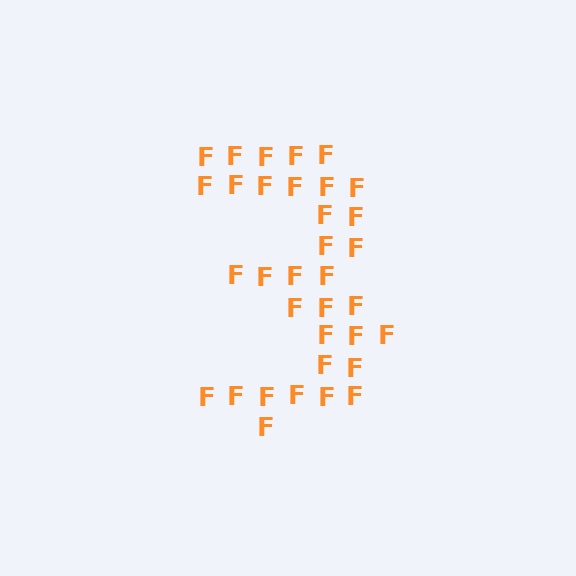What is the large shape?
The large shape is the digit 3.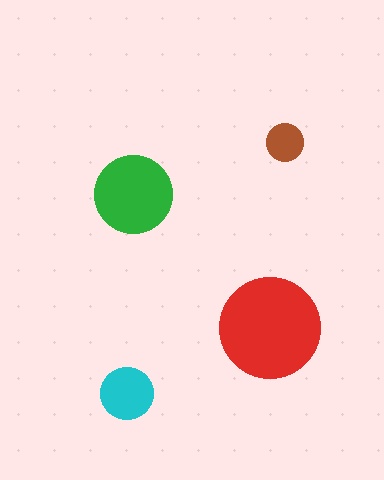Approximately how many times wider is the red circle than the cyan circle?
About 2 times wider.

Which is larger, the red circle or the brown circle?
The red one.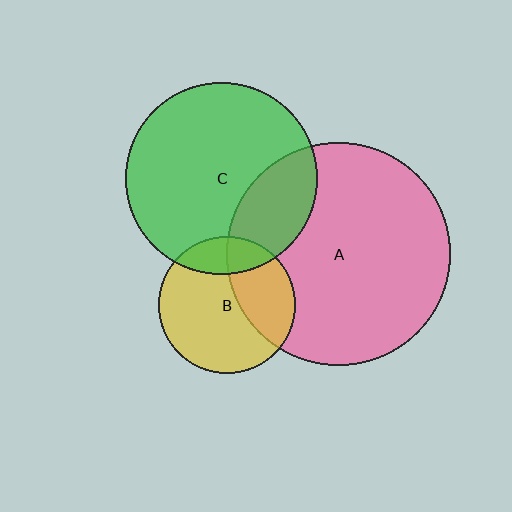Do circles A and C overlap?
Yes.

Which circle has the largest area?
Circle A (pink).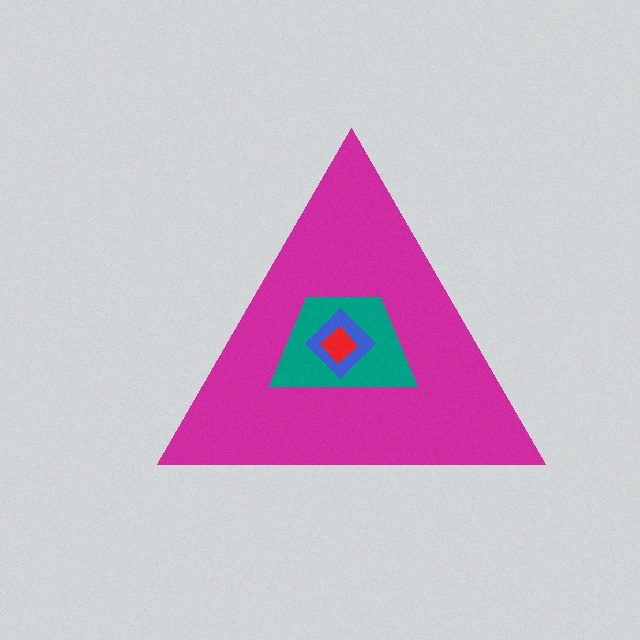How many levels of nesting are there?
4.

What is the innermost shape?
The red diamond.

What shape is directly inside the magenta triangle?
The teal trapezoid.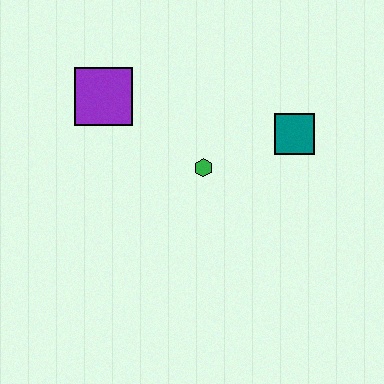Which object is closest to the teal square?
The green hexagon is closest to the teal square.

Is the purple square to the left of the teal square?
Yes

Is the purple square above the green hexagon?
Yes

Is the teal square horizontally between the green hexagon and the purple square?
No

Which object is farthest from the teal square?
The purple square is farthest from the teal square.